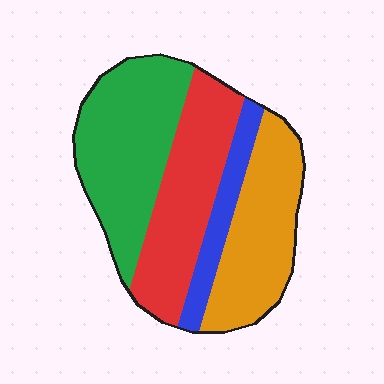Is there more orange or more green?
Green.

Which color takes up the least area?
Blue, at roughly 10%.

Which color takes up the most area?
Green, at roughly 35%.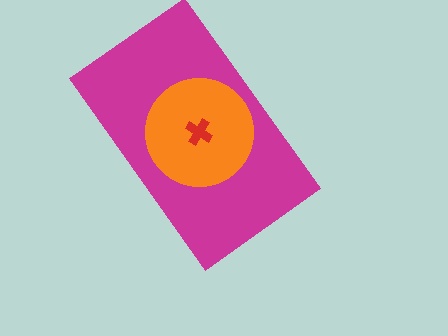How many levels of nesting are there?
3.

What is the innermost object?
The red cross.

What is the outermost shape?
The magenta rectangle.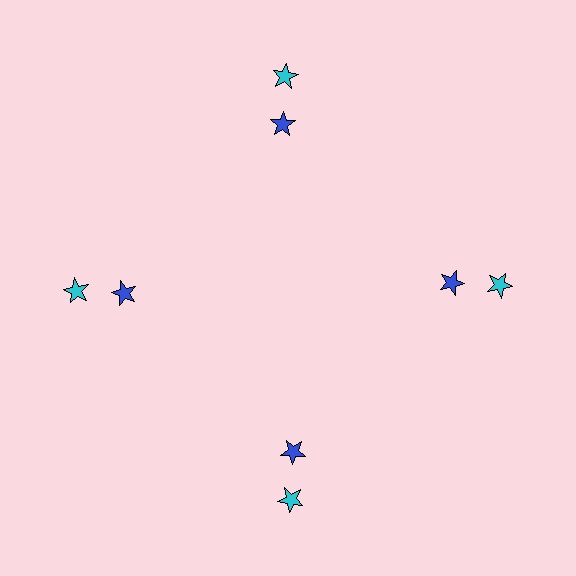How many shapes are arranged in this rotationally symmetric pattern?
There are 8 shapes, arranged in 4 groups of 2.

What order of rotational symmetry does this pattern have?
This pattern has 4-fold rotational symmetry.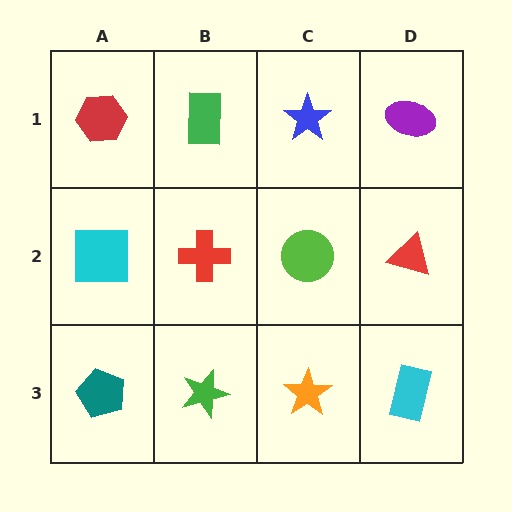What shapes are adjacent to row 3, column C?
A lime circle (row 2, column C), a green star (row 3, column B), a cyan rectangle (row 3, column D).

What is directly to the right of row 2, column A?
A red cross.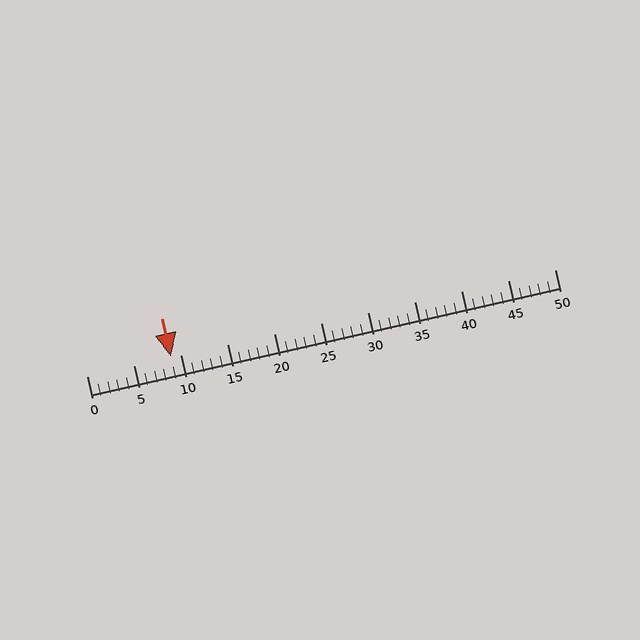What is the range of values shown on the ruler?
The ruler shows values from 0 to 50.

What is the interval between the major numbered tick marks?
The major tick marks are spaced 5 units apart.